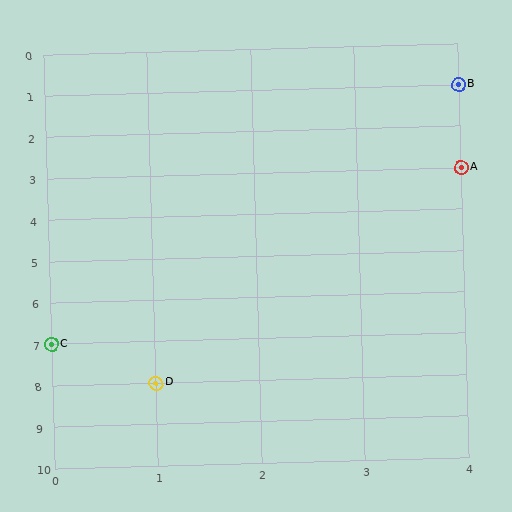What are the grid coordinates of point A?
Point A is at grid coordinates (4, 3).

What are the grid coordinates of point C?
Point C is at grid coordinates (0, 7).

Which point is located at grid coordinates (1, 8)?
Point D is at (1, 8).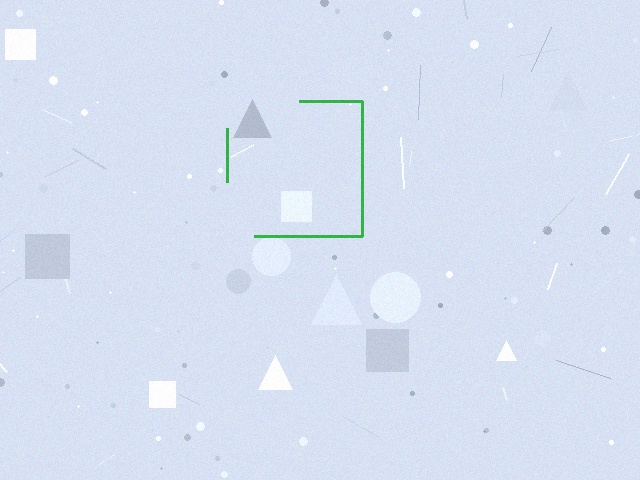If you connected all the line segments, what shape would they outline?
They would outline a square.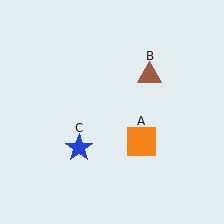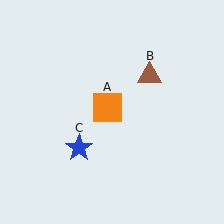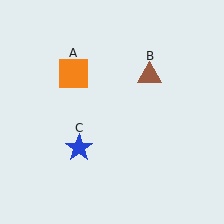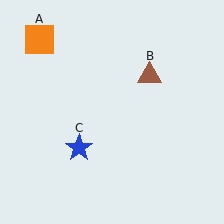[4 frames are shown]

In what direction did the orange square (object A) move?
The orange square (object A) moved up and to the left.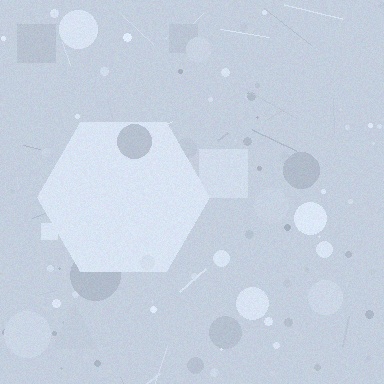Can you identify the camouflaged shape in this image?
The camouflaged shape is a hexagon.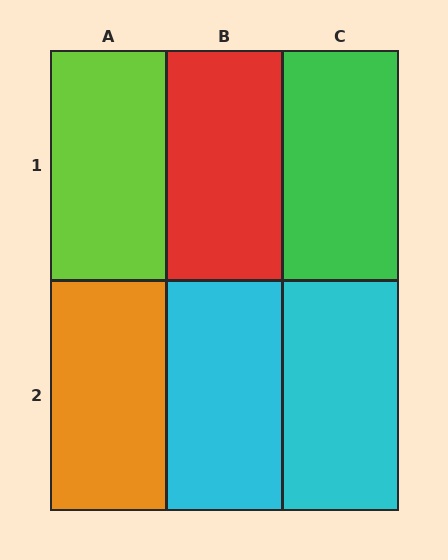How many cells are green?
1 cell is green.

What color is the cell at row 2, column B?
Cyan.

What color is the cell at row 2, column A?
Orange.